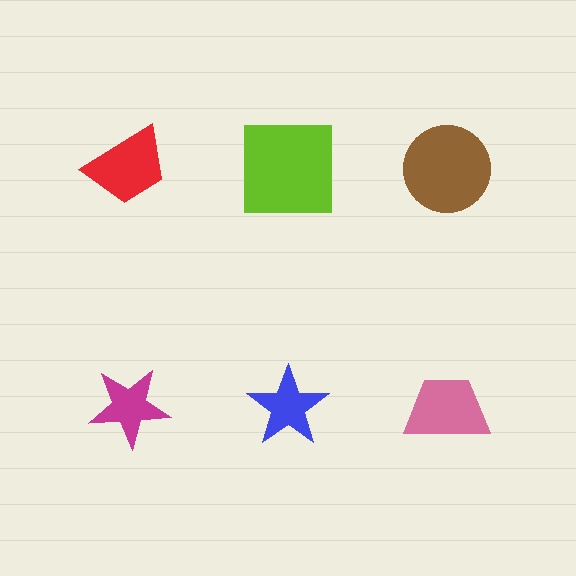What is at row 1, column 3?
A brown circle.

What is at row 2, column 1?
A magenta star.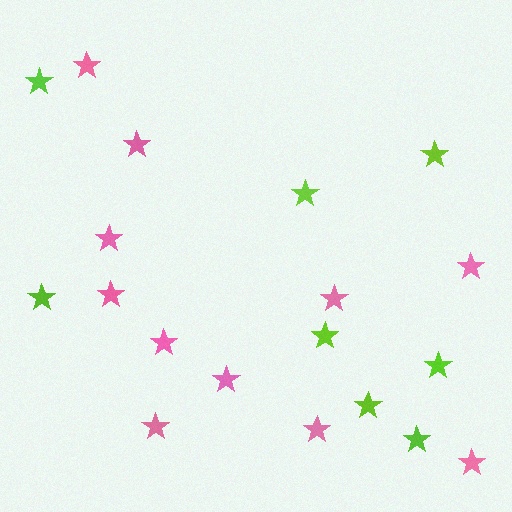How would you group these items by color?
There are 2 groups: one group of pink stars (11) and one group of lime stars (8).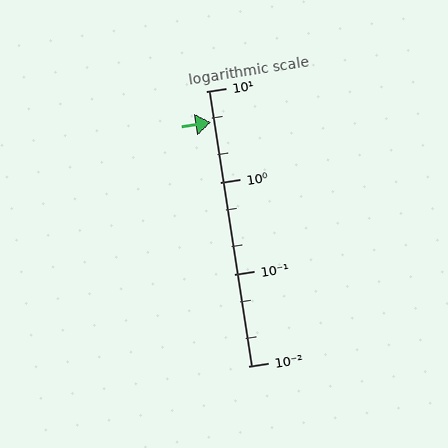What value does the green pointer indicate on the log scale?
The pointer indicates approximately 4.6.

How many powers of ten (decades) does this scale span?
The scale spans 3 decades, from 0.01 to 10.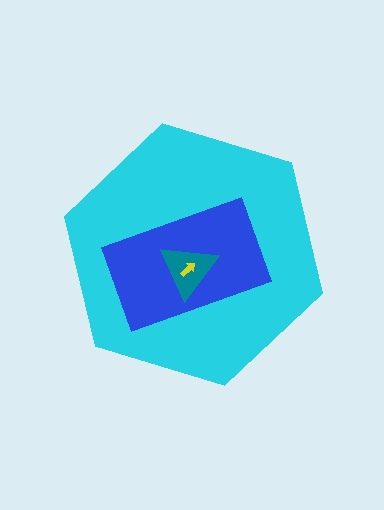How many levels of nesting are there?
4.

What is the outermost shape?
The cyan hexagon.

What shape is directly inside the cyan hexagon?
The blue rectangle.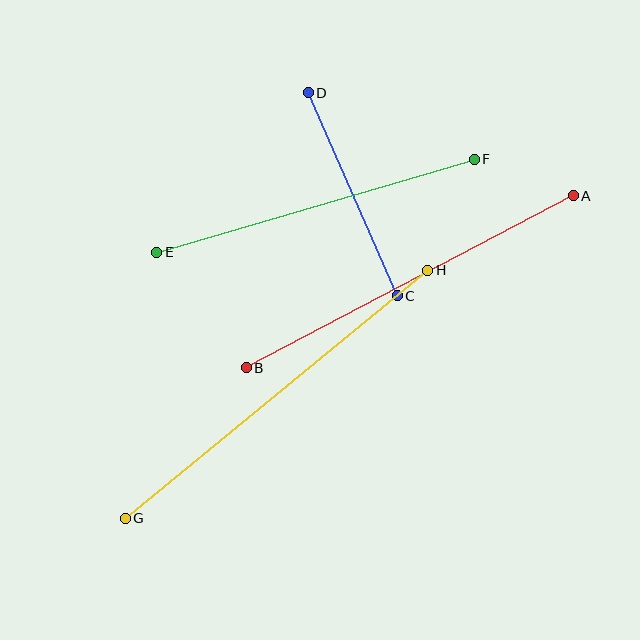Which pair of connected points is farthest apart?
Points G and H are farthest apart.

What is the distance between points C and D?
The distance is approximately 222 pixels.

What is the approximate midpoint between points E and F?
The midpoint is at approximately (316, 206) pixels.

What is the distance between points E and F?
The distance is approximately 331 pixels.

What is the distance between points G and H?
The distance is approximately 391 pixels.